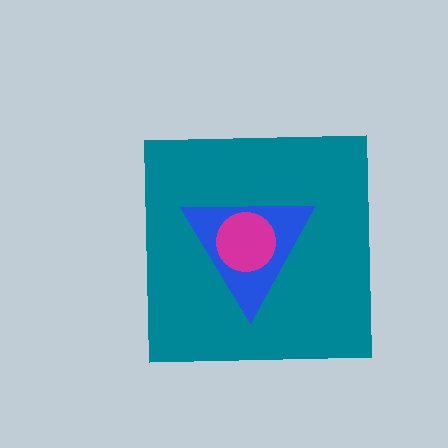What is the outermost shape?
The teal square.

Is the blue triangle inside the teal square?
Yes.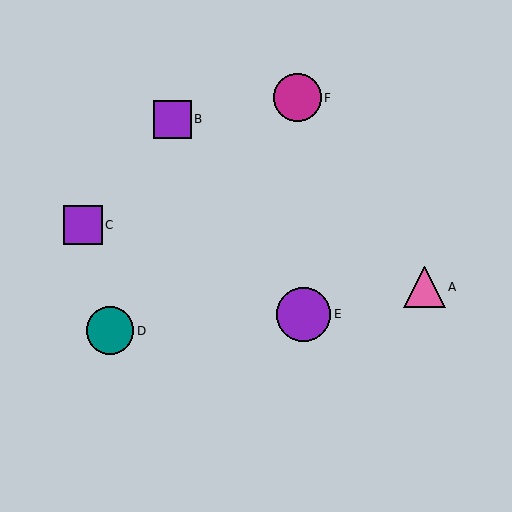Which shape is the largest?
The purple circle (labeled E) is the largest.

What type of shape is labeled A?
Shape A is a pink triangle.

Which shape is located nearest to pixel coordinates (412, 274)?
The pink triangle (labeled A) at (425, 287) is nearest to that location.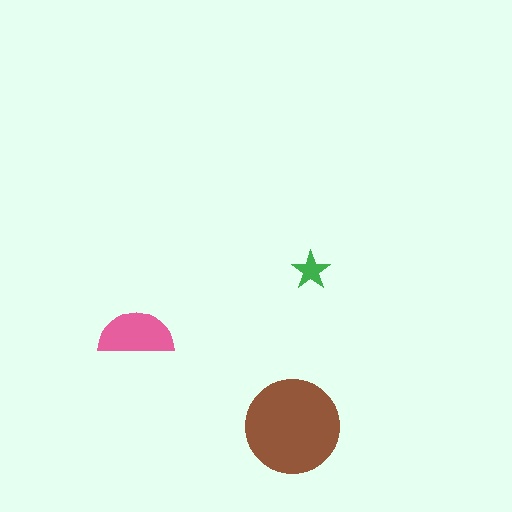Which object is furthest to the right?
The green star is rightmost.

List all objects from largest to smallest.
The brown circle, the pink semicircle, the green star.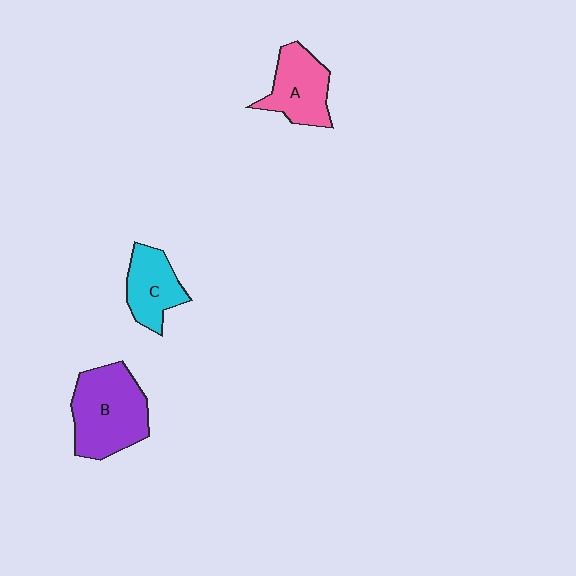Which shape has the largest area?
Shape B (purple).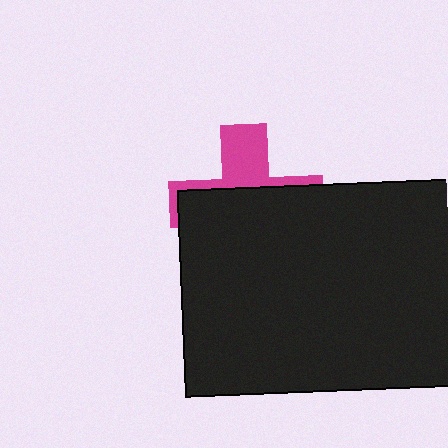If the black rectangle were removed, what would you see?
You would see the complete magenta cross.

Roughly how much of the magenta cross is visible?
A small part of it is visible (roughly 34%).